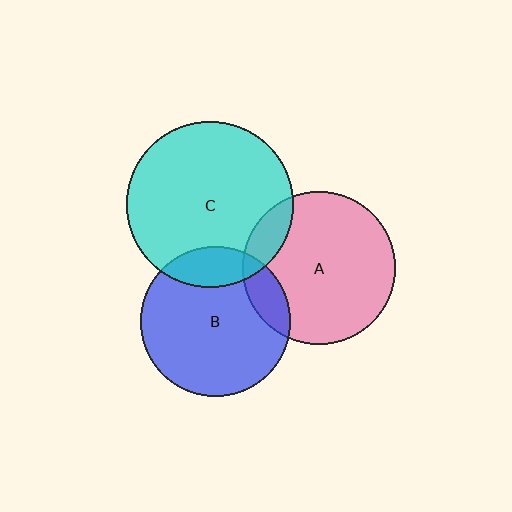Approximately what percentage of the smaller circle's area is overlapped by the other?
Approximately 10%.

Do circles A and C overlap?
Yes.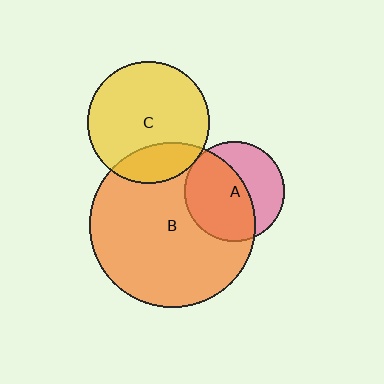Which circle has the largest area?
Circle B (orange).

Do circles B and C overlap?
Yes.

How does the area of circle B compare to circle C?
Approximately 1.8 times.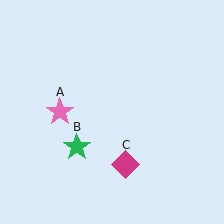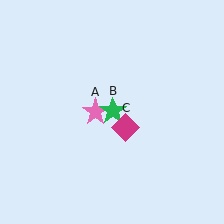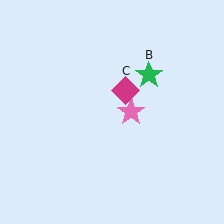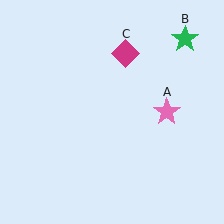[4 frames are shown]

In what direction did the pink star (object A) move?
The pink star (object A) moved right.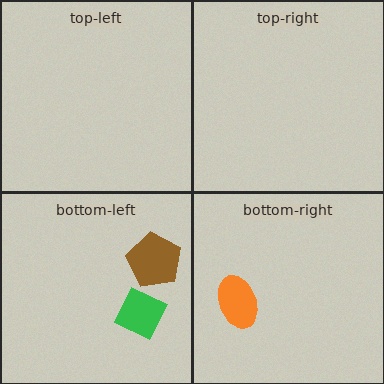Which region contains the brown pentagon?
The bottom-left region.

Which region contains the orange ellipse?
The bottom-right region.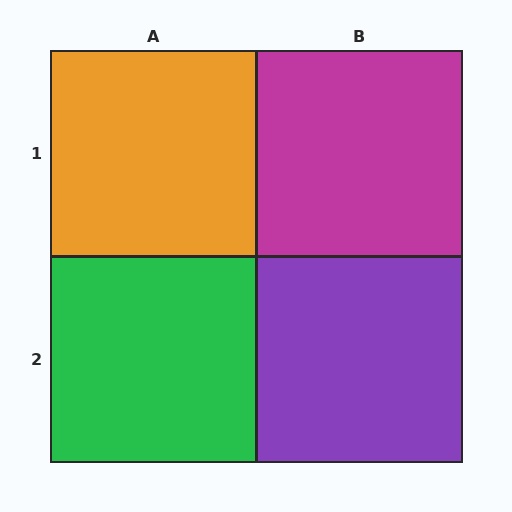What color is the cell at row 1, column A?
Orange.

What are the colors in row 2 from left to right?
Green, purple.